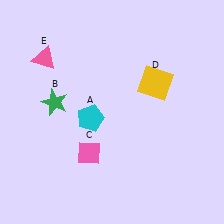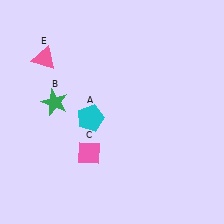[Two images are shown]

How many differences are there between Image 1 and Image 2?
There is 1 difference between the two images.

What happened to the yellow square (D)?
The yellow square (D) was removed in Image 2. It was in the top-right area of Image 1.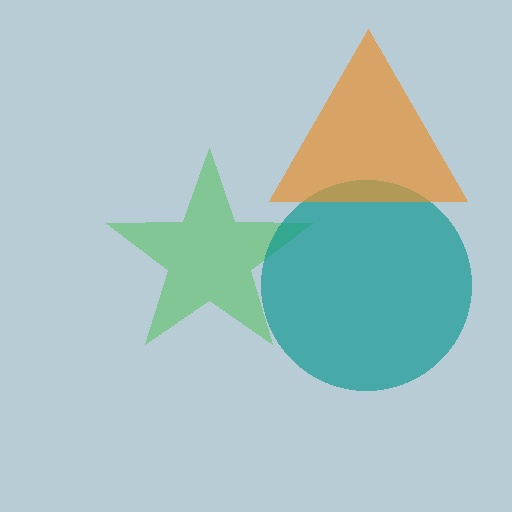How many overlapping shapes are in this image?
There are 3 overlapping shapes in the image.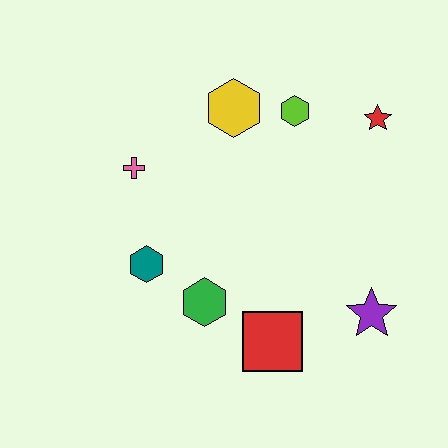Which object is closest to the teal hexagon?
The green hexagon is closest to the teal hexagon.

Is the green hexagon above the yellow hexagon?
No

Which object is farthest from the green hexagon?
The red star is farthest from the green hexagon.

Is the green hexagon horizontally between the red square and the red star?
No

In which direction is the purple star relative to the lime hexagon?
The purple star is below the lime hexagon.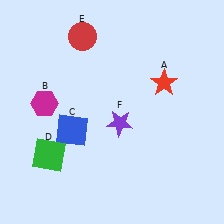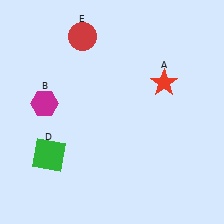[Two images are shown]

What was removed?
The purple star (F), the blue square (C) were removed in Image 2.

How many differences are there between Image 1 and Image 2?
There are 2 differences between the two images.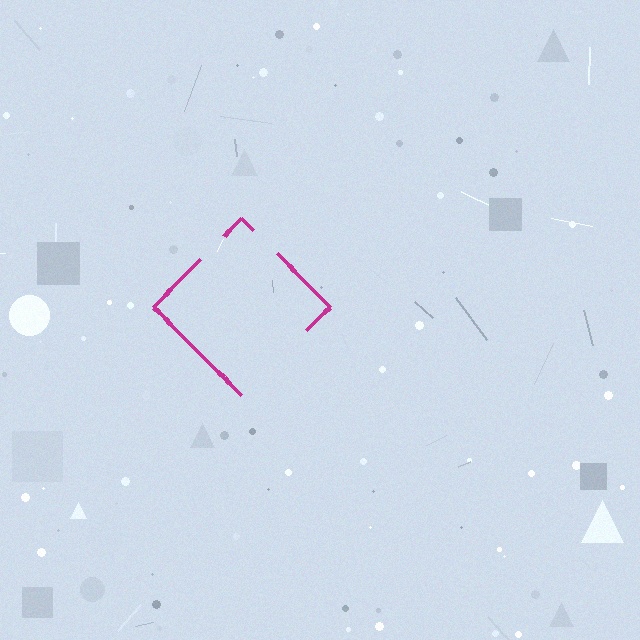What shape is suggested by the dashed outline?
The dashed outline suggests a diamond.